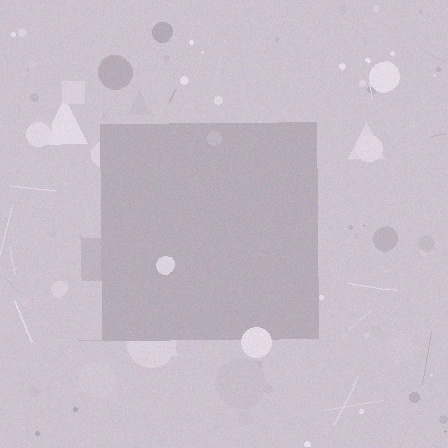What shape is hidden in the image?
A square is hidden in the image.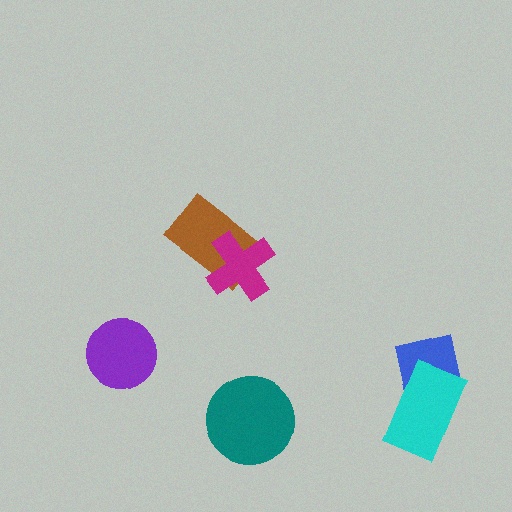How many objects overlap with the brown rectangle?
1 object overlaps with the brown rectangle.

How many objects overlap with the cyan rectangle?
1 object overlaps with the cyan rectangle.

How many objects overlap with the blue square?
1 object overlaps with the blue square.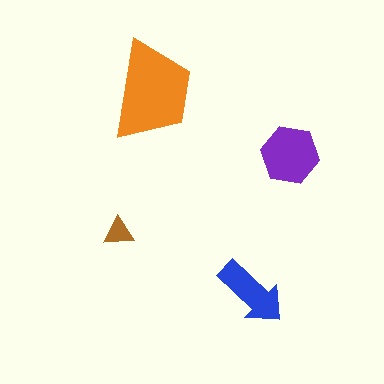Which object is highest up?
The orange trapezoid is topmost.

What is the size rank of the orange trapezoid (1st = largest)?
1st.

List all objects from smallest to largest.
The brown triangle, the blue arrow, the purple hexagon, the orange trapezoid.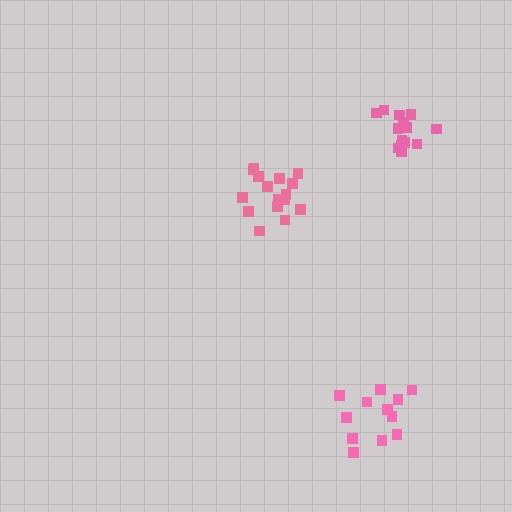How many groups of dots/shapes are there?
There are 3 groups.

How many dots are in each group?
Group 1: 12 dots, Group 2: 16 dots, Group 3: 14 dots (42 total).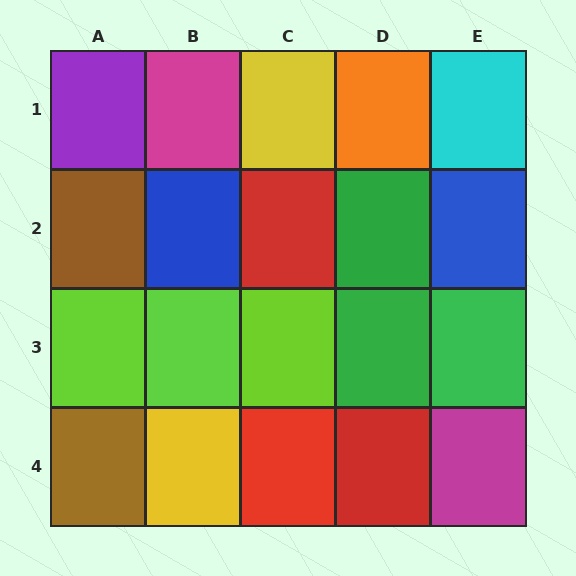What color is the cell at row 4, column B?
Yellow.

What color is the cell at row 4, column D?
Red.